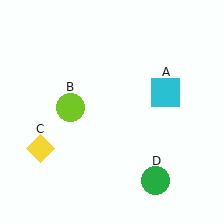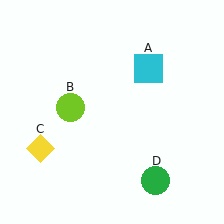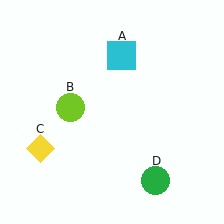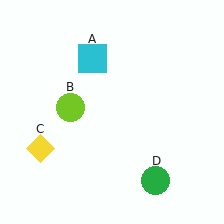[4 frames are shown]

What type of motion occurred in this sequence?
The cyan square (object A) rotated counterclockwise around the center of the scene.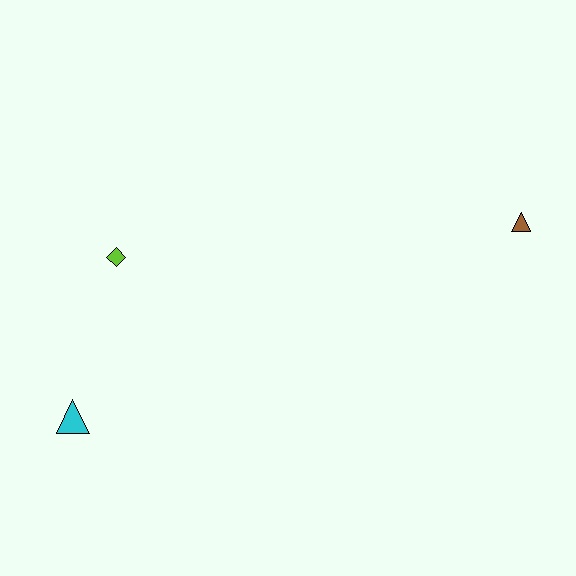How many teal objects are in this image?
There are no teal objects.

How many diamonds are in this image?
There is 1 diamond.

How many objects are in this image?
There are 3 objects.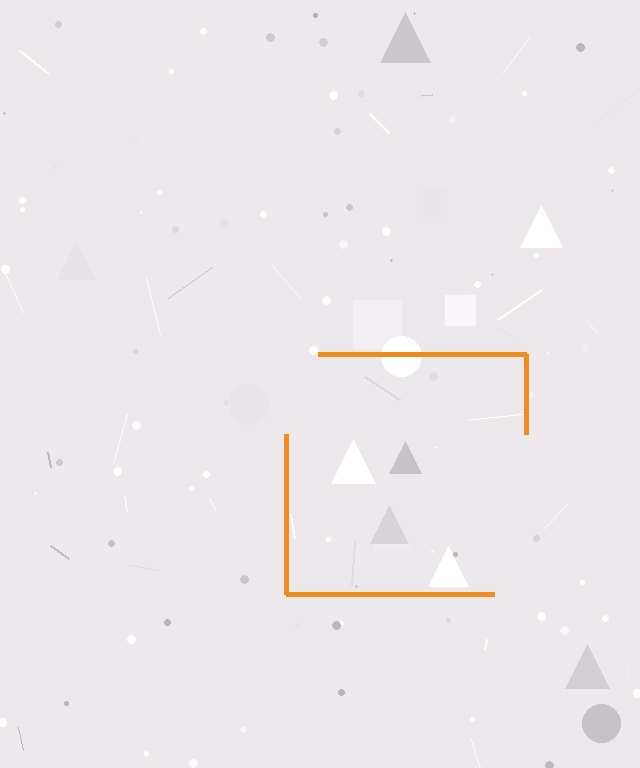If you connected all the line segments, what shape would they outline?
They would outline a square.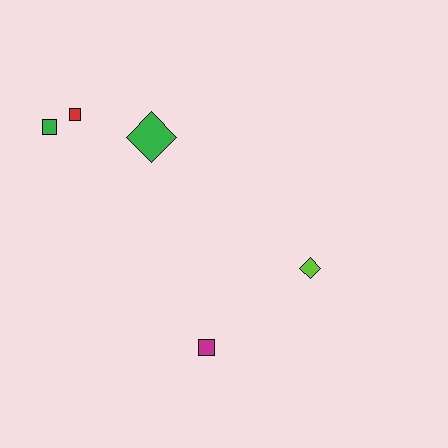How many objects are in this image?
There are 5 objects.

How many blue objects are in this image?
There are no blue objects.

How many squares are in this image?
There are 3 squares.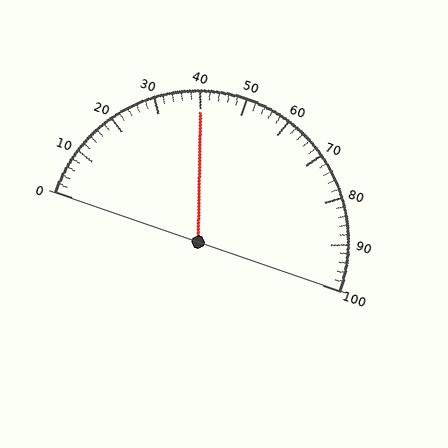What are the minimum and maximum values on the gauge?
The gauge ranges from 0 to 100.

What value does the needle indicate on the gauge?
The needle indicates approximately 40.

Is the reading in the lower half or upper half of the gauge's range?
The reading is in the lower half of the range (0 to 100).